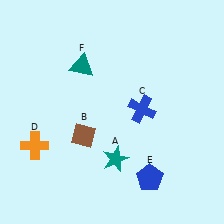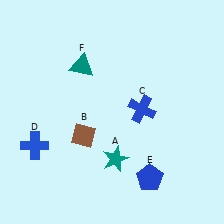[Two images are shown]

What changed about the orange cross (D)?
In Image 1, D is orange. In Image 2, it changed to blue.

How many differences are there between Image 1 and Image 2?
There is 1 difference between the two images.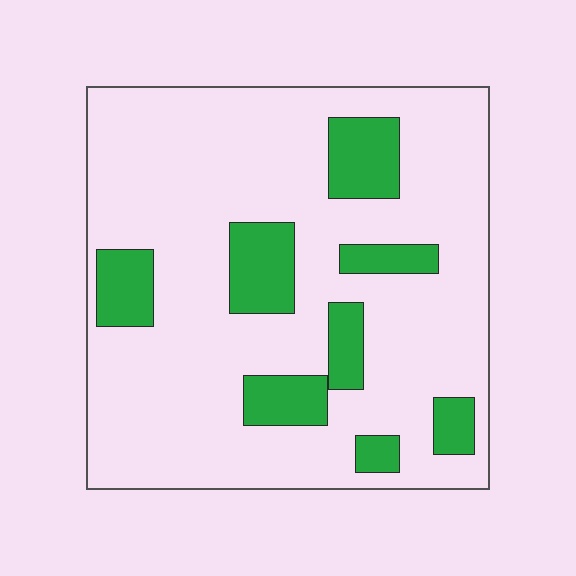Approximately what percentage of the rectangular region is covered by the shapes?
Approximately 20%.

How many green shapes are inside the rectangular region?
8.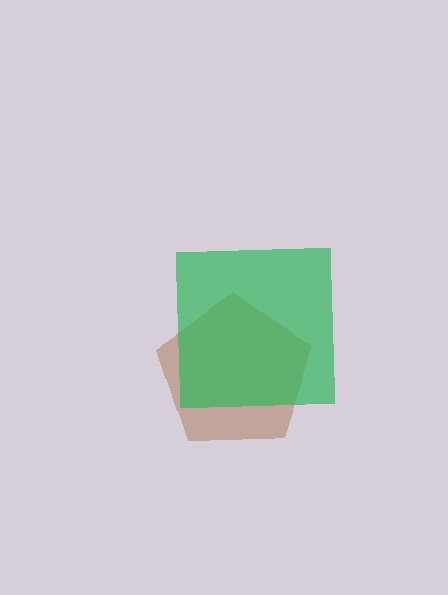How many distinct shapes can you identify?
There are 2 distinct shapes: a brown pentagon, a green square.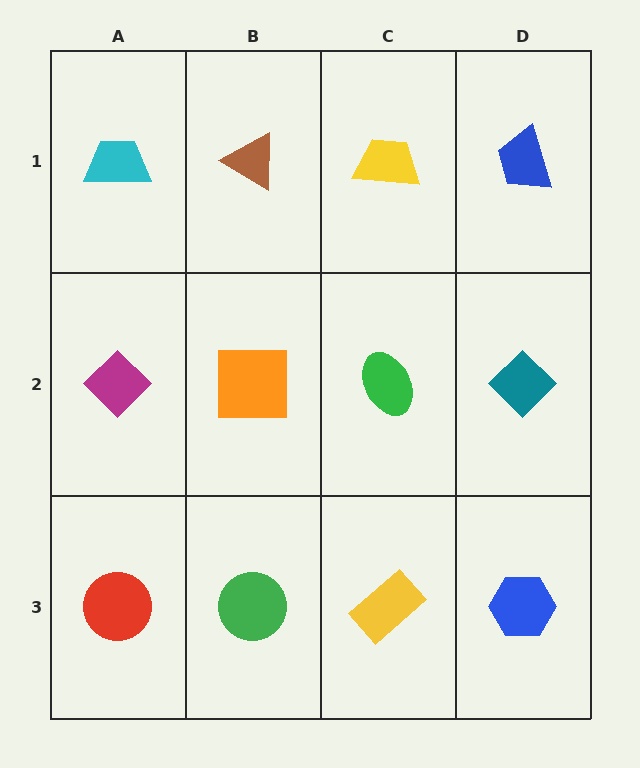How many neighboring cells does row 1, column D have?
2.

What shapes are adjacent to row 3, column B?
An orange square (row 2, column B), a red circle (row 3, column A), a yellow rectangle (row 3, column C).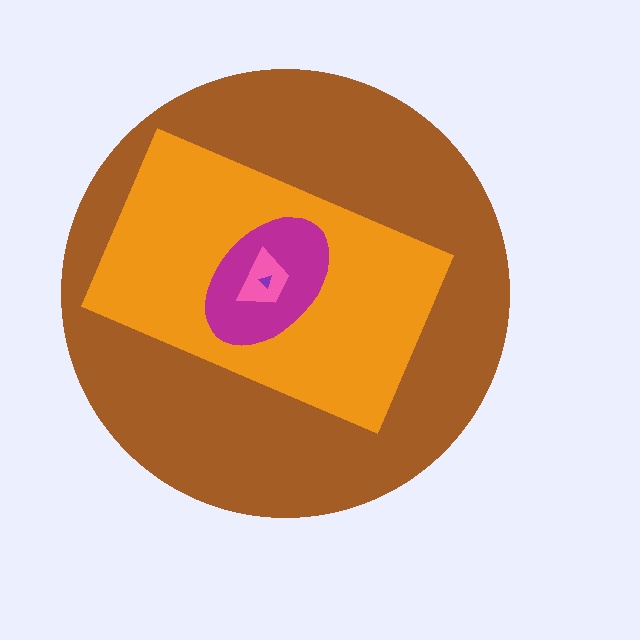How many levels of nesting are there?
5.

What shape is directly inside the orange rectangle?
The magenta ellipse.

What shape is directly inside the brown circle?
The orange rectangle.